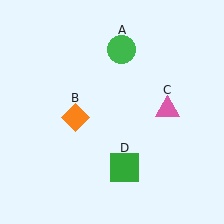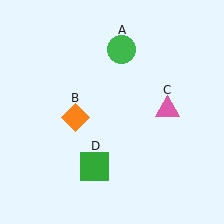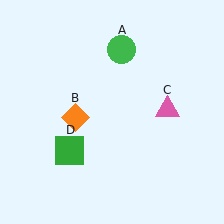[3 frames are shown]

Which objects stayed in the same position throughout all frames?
Green circle (object A) and orange diamond (object B) and pink triangle (object C) remained stationary.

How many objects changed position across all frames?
1 object changed position: green square (object D).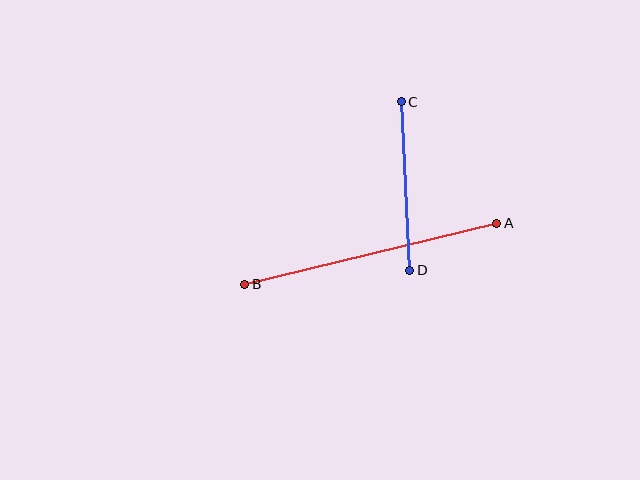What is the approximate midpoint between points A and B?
The midpoint is at approximately (371, 254) pixels.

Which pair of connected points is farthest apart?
Points A and B are farthest apart.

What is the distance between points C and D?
The distance is approximately 169 pixels.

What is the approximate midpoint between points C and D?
The midpoint is at approximately (406, 186) pixels.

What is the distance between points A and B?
The distance is approximately 259 pixels.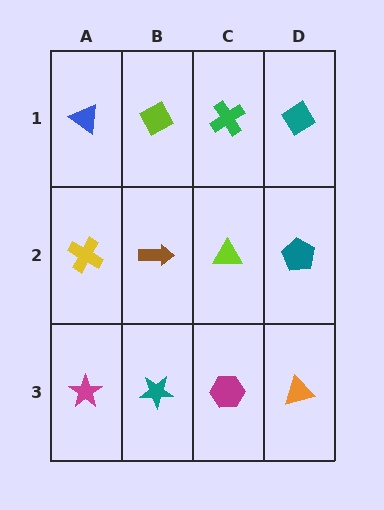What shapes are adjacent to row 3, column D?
A teal pentagon (row 2, column D), a magenta hexagon (row 3, column C).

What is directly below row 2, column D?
An orange triangle.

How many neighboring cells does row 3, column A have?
2.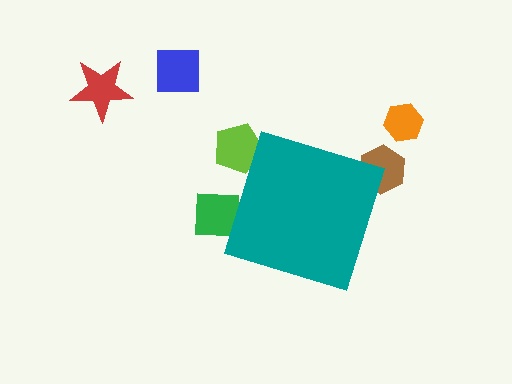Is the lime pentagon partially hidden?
Yes, the lime pentagon is partially hidden behind the teal diamond.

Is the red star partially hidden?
No, the red star is fully visible.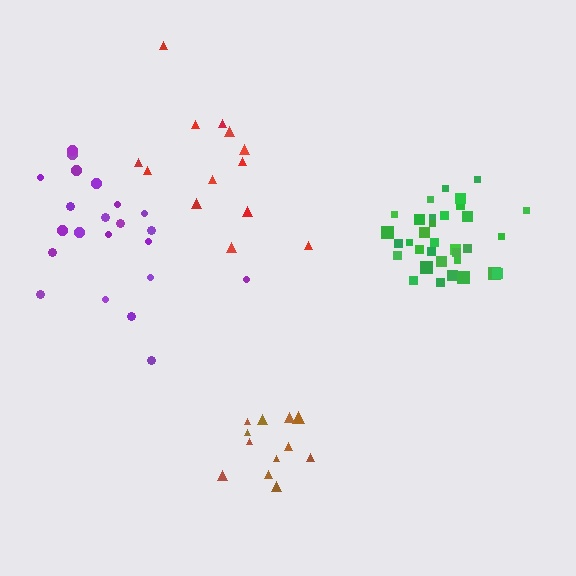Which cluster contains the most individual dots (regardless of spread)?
Green (33).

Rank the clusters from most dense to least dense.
green, brown, purple, red.